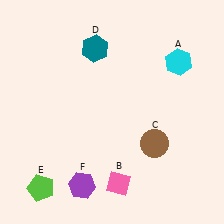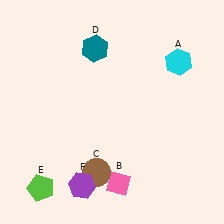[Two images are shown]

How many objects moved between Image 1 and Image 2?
1 object moved between the two images.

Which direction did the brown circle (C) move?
The brown circle (C) moved left.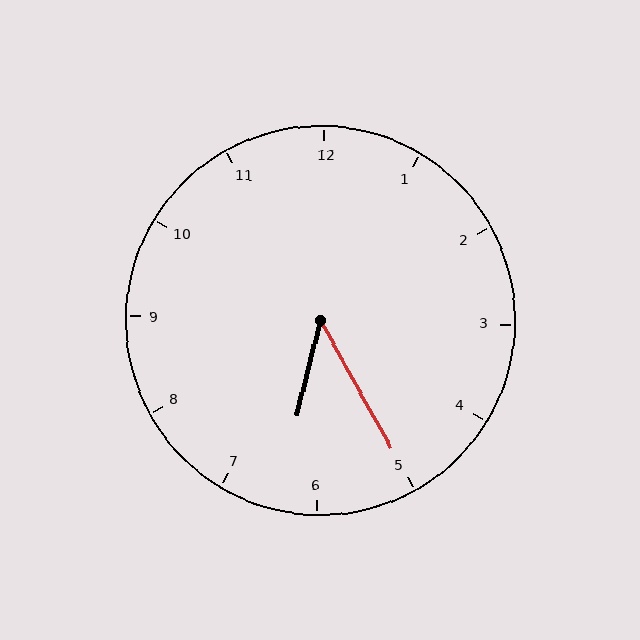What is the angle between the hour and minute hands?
Approximately 42 degrees.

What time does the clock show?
6:25.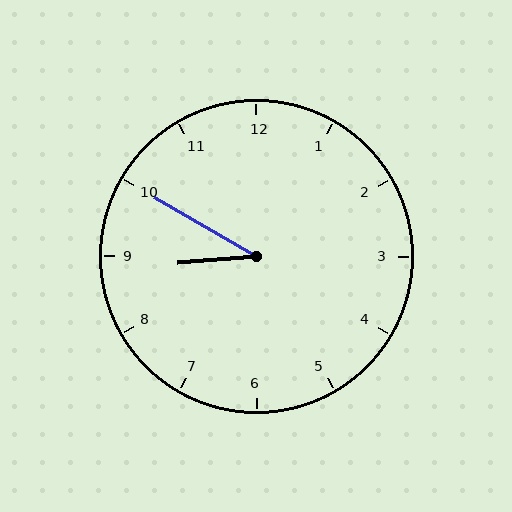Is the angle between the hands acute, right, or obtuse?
It is acute.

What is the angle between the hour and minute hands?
Approximately 35 degrees.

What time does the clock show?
8:50.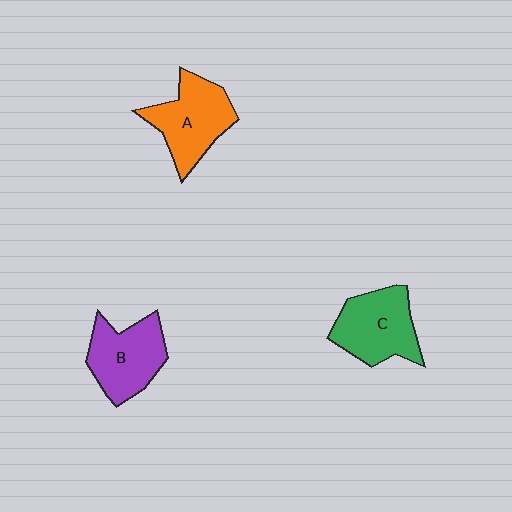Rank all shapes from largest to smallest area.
From largest to smallest: A (orange), C (green), B (purple).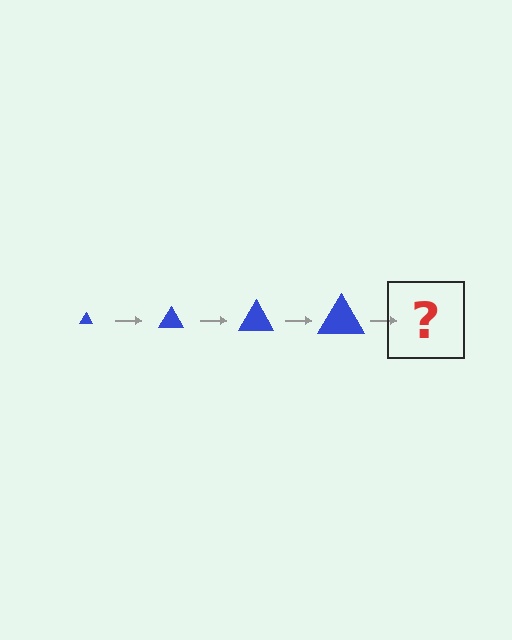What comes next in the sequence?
The next element should be a blue triangle, larger than the previous one.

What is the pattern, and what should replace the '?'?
The pattern is that the triangle gets progressively larger each step. The '?' should be a blue triangle, larger than the previous one.